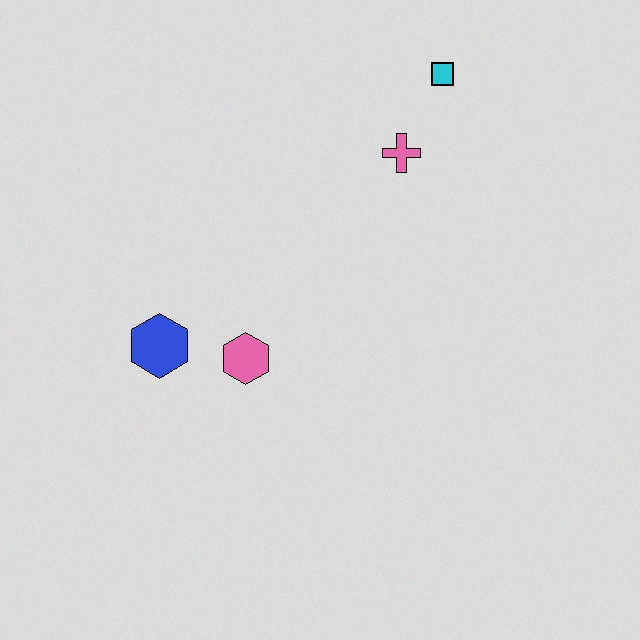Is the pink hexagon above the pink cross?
No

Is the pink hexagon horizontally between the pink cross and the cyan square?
No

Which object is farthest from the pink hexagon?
The cyan square is farthest from the pink hexagon.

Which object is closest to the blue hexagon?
The pink hexagon is closest to the blue hexagon.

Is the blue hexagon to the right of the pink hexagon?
No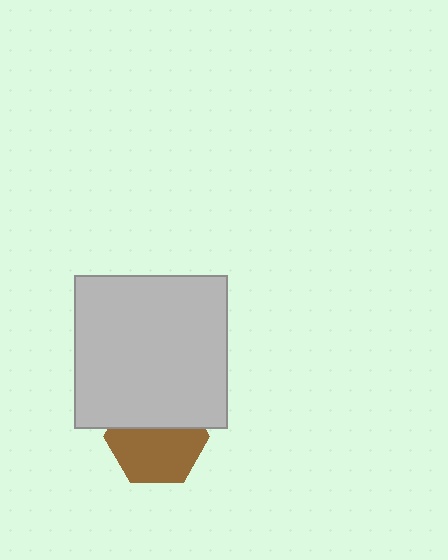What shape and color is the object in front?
The object in front is a light gray square.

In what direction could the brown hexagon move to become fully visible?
The brown hexagon could move down. That would shift it out from behind the light gray square entirely.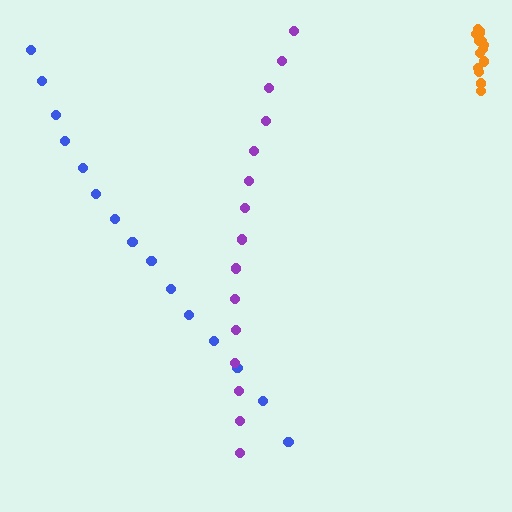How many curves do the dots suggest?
There are 3 distinct paths.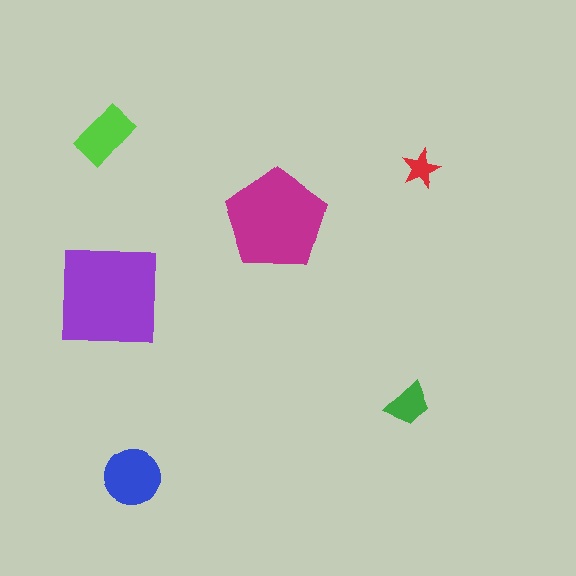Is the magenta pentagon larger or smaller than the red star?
Larger.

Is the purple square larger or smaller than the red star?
Larger.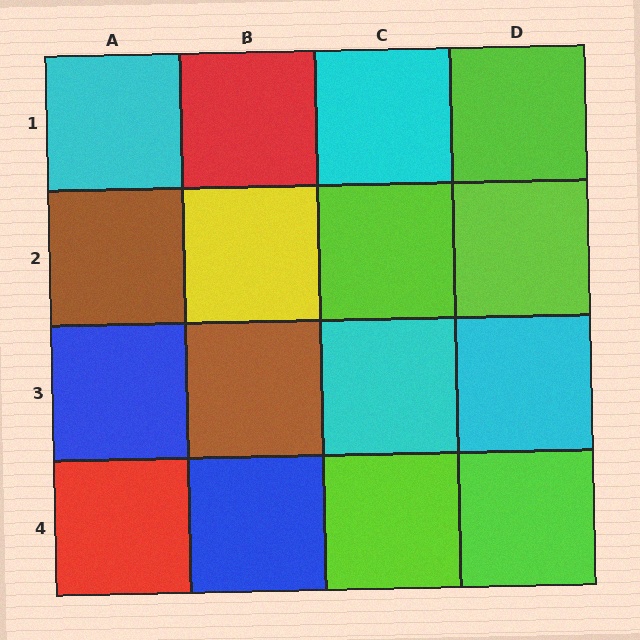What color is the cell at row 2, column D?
Lime.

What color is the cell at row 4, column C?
Lime.